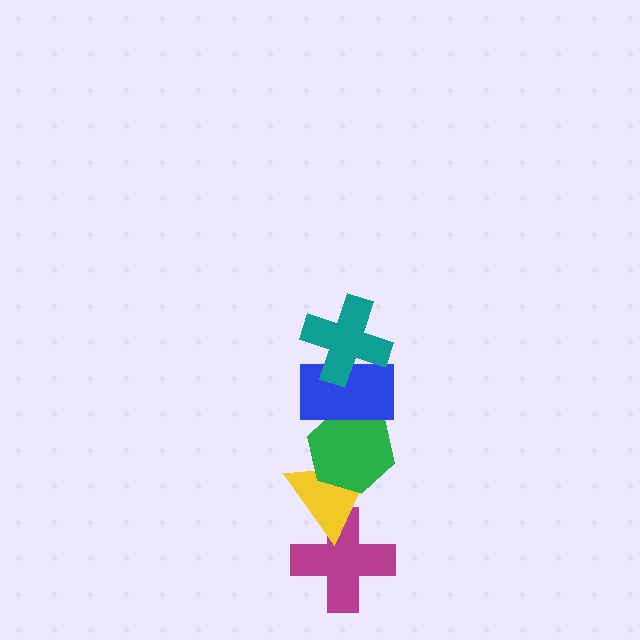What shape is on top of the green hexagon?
The blue rectangle is on top of the green hexagon.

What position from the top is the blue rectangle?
The blue rectangle is 2nd from the top.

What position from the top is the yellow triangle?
The yellow triangle is 4th from the top.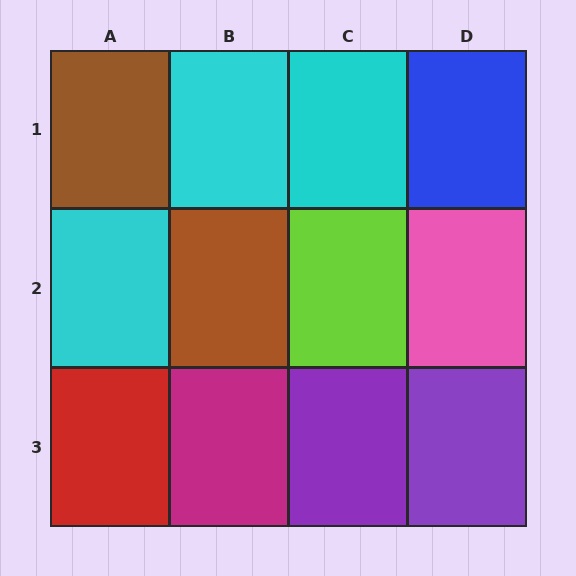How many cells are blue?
1 cell is blue.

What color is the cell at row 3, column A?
Red.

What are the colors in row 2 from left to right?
Cyan, brown, lime, pink.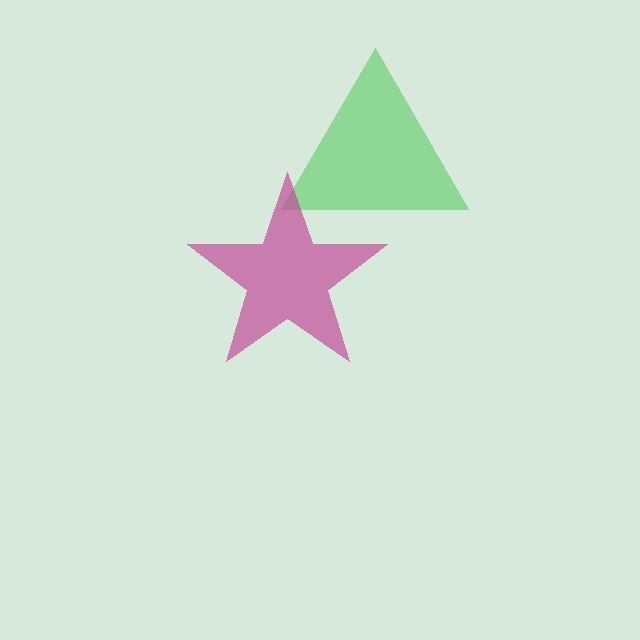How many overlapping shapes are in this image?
There are 2 overlapping shapes in the image.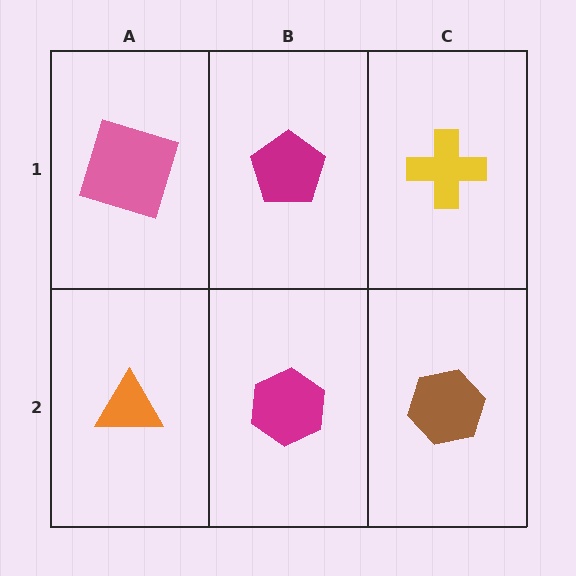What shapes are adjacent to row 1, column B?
A magenta hexagon (row 2, column B), a pink square (row 1, column A), a yellow cross (row 1, column C).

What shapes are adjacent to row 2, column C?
A yellow cross (row 1, column C), a magenta hexagon (row 2, column B).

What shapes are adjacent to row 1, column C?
A brown hexagon (row 2, column C), a magenta pentagon (row 1, column B).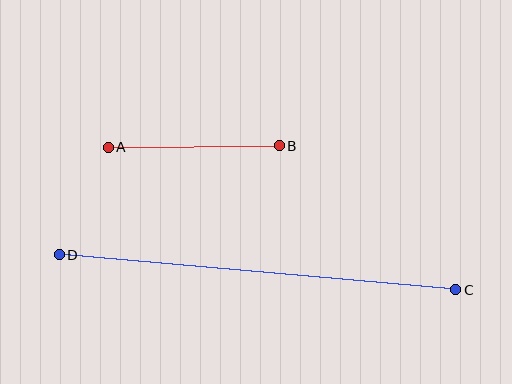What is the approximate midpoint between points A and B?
The midpoint is at approximately (194, 146) pixels.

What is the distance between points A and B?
The distance is approximately 171 pixels.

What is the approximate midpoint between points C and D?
The midpoint is at approximately (258, 272) pixels.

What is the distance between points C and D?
The distance is approximately 398 pixels.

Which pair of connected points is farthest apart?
Points C and D are farthest apart.